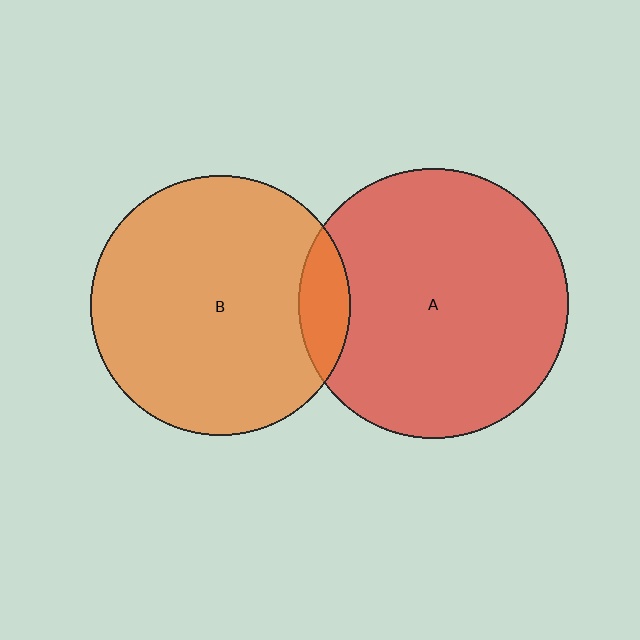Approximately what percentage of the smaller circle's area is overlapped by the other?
Approximately 10%.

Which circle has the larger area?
Circle A (red).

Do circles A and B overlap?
Yes.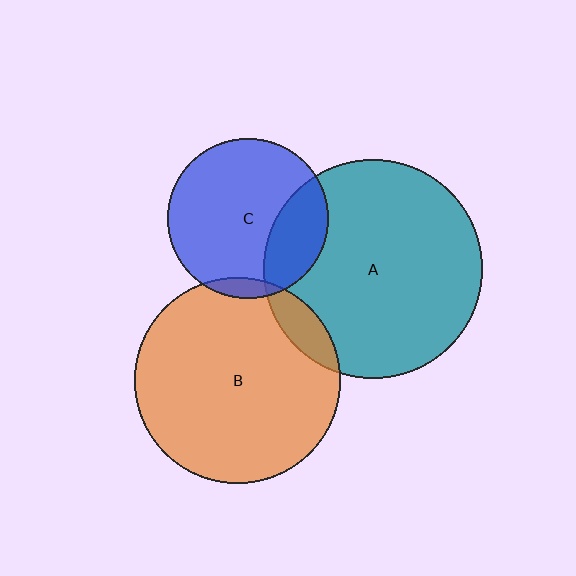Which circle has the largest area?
Circle A (teal).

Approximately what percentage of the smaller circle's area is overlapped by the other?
Approximately 5%.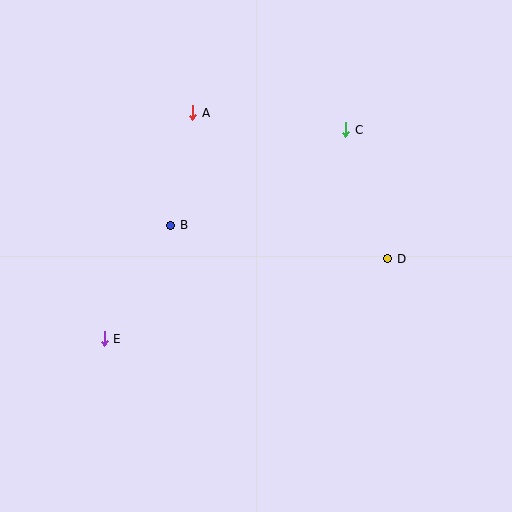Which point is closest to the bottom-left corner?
Point E is closest to the bottom-left corner.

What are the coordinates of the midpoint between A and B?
The midpoint between A and B is at (182, 169).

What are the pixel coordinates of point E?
Point E is at (104, 339).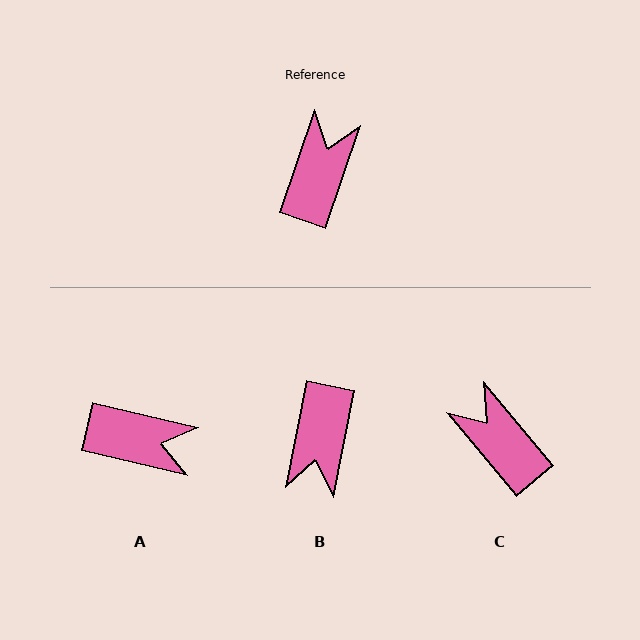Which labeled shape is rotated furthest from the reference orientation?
B, about 172 degrees away.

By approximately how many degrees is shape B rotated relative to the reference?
Approximately 172 degrees clockwise.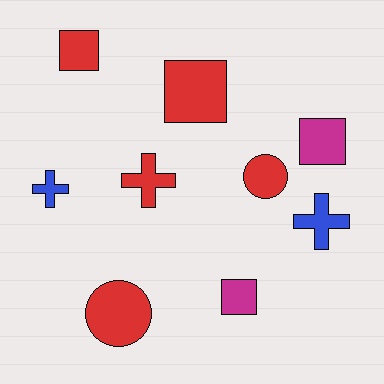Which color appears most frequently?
Red, with 5 objects.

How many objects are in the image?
There are 9 objects.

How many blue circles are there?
There are no blue circles.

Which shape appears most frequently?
Square, with 4 objects.